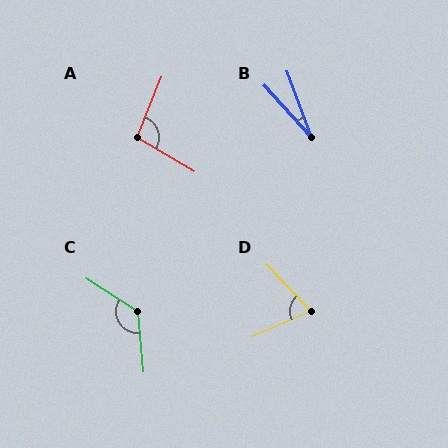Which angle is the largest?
C, at approximately 128 degrees.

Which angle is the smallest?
B, at approximately 22 degrees.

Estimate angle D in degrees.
Approximately 70 degrees.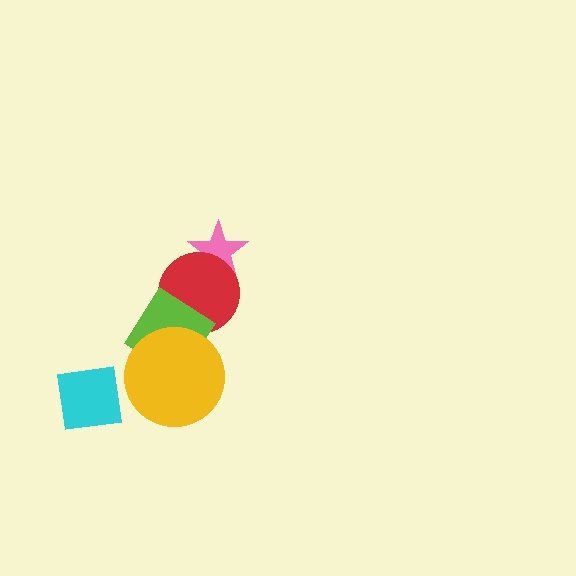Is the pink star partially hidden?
Yes, it is partially covered by another shape.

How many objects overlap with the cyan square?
0 objects overlap with the cyan square.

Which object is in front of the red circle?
The lime diamond is in front of the red circle.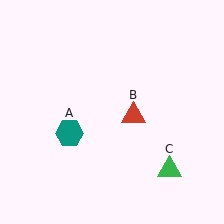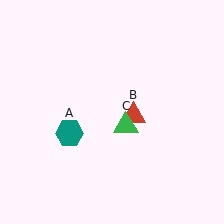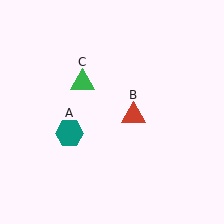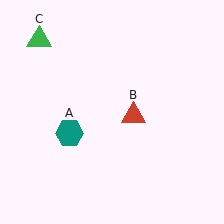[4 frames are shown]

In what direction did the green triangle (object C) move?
The green triangle (object C) moved up and to the left.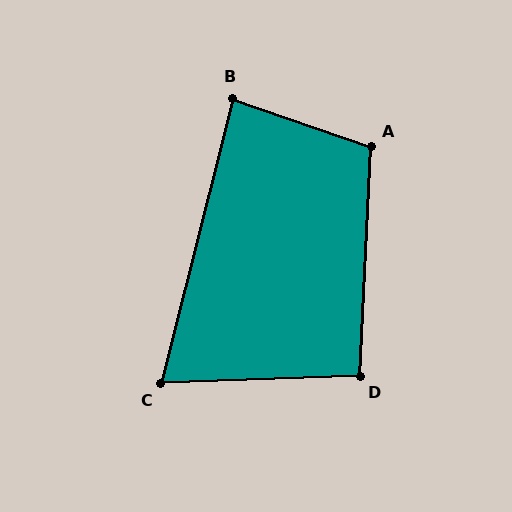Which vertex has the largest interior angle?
A, at approximately 106 degrees.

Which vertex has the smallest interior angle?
C, at approximately 74 degrees.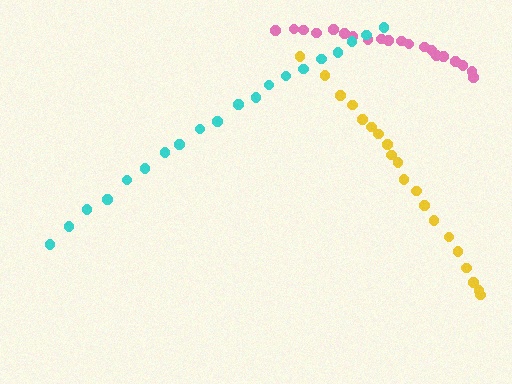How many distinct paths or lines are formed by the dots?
There are 3 distinct paths.